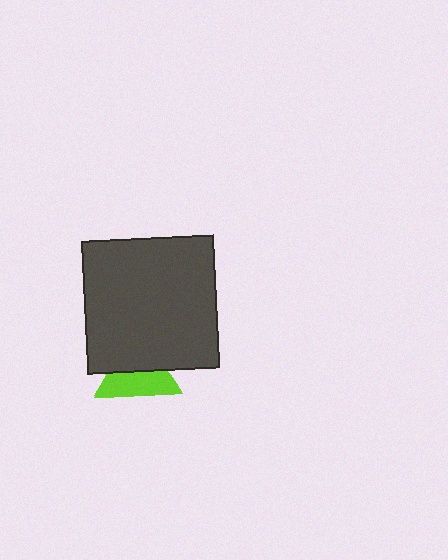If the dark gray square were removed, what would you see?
You would see the complete lime triangle.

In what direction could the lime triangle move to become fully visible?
The lime triangle could move down. That would shift it out from behind the dark gray square entirely.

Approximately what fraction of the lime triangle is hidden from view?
Roughly 47% of the lime triangle is hidden behind the dark gray square.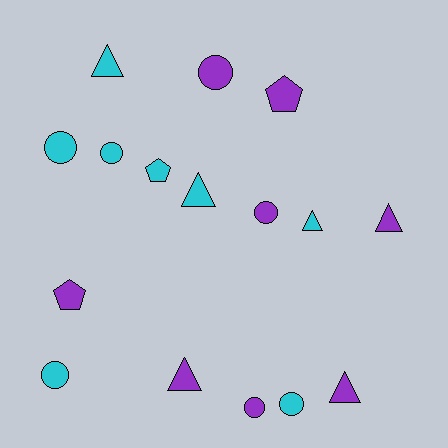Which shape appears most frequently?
Circle, with 7 objects.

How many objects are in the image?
There are 16 objects.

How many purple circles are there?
There are 3 purple circles.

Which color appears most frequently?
Purple, with 8 objects.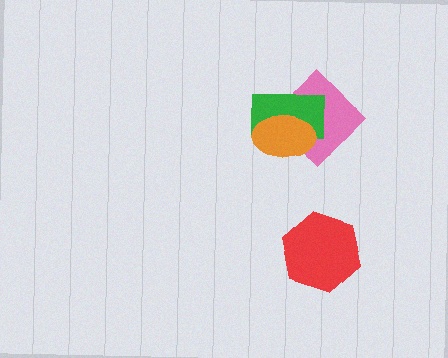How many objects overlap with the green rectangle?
2 objects overlap with the green rectangle.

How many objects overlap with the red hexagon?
0 objects overlap with the red hexagon.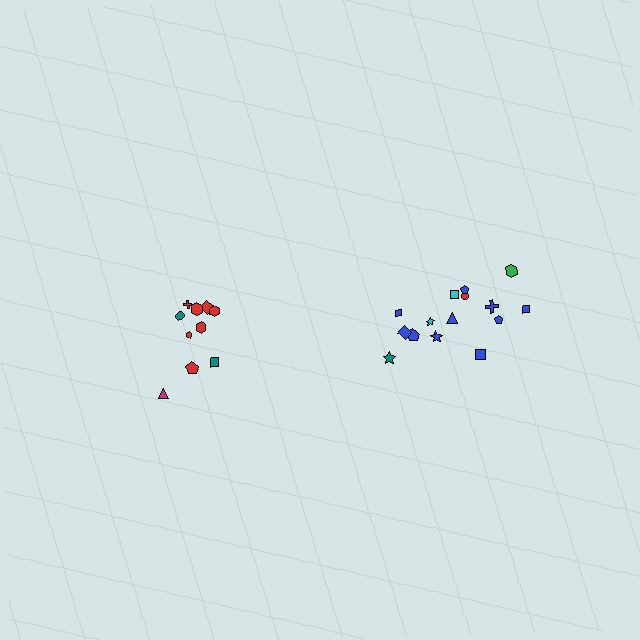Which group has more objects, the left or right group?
The right group.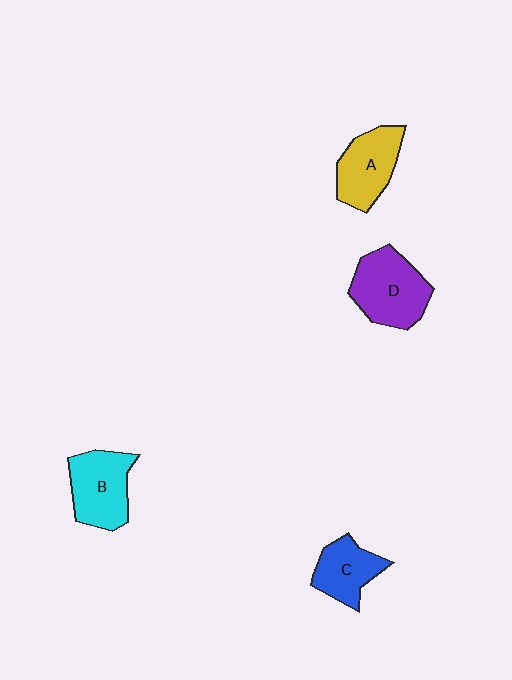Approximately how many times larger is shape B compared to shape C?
Approximately 1.3 times.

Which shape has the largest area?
Shape D (purple).